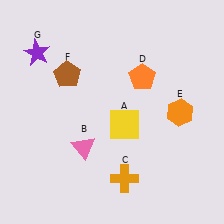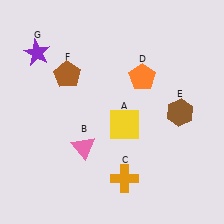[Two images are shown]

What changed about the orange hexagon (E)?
In Image 1, E is orange. In Image 2, it changed to brown.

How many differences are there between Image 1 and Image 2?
There is 1 difference between the two images.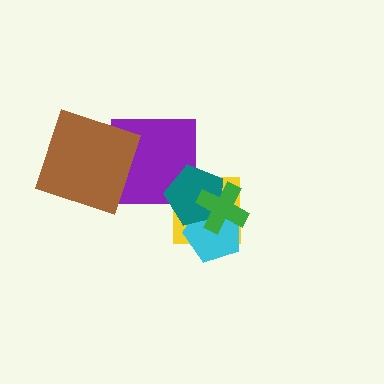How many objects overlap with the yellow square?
4 objects overlap with the yellow square.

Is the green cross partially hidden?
No, no other shape covers it.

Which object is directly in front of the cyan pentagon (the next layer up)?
The teal pentagon is directly in front of the cyan pentagon.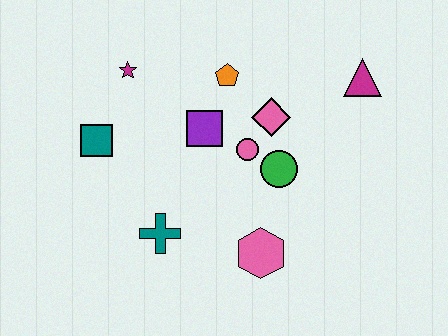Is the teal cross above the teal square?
No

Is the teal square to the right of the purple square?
No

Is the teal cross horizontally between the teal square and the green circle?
Yes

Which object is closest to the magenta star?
The teal square is closest to the magenta star.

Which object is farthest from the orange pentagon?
The pink hexagon is farthest from the orange pentagon.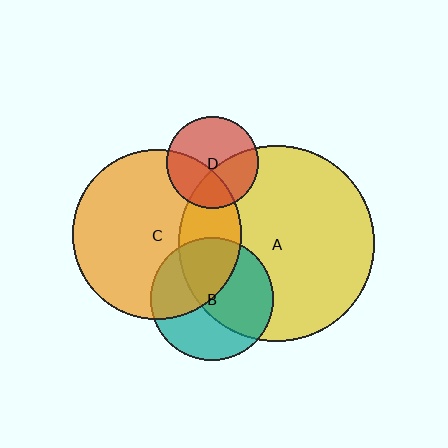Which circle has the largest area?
Circle A (yellow).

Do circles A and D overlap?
Yes.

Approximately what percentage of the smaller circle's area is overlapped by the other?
Approximately 40%.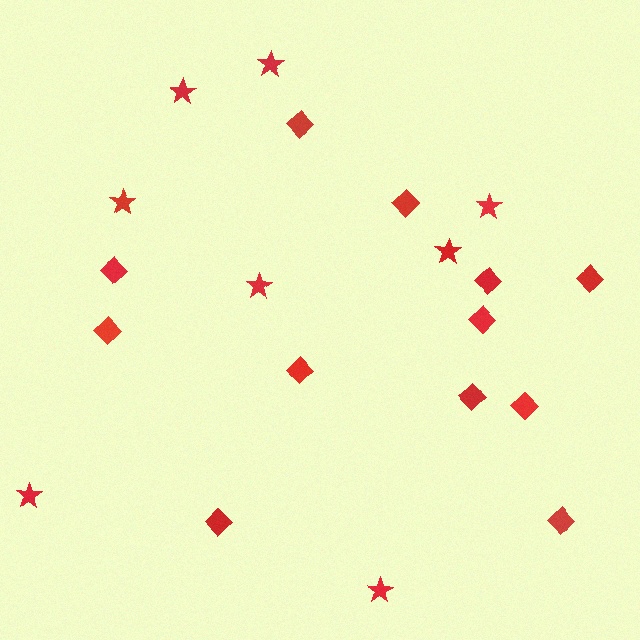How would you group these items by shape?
There are 2 groups: one group of diamonds (12) and one group of stars (8).